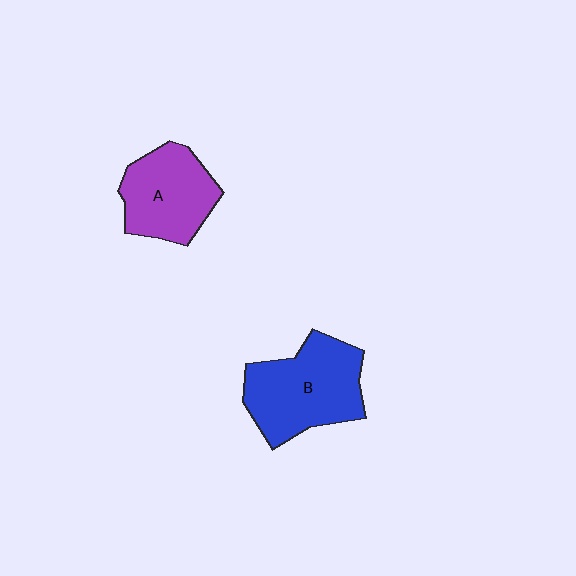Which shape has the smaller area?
Shape A (purple).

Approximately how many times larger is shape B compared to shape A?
Approximately 1.3 times.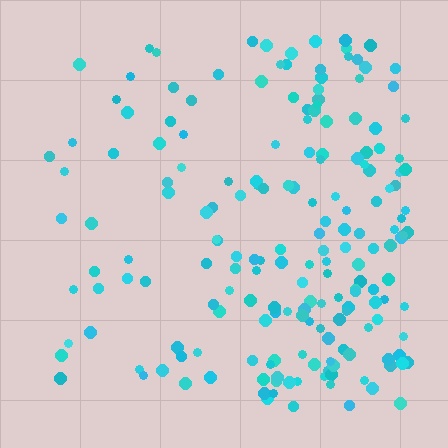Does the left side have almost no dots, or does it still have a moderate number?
Still a moderate number, just noticeably fewer than the right.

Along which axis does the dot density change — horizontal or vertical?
Horizontal.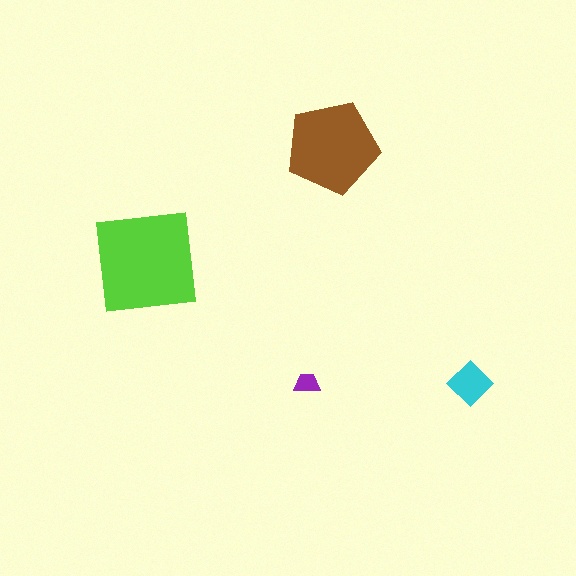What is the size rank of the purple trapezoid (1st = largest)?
4th.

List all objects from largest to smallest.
The lime square, the brown pentagon, the cyan diamond, the purple trapezoid.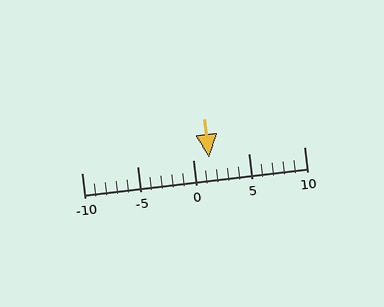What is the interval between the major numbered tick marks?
The major tick marks are spaced 5 units apart.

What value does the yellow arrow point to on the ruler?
The yellow arrow points to approximately 2.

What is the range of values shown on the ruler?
The ruler shows values from -10 to 10.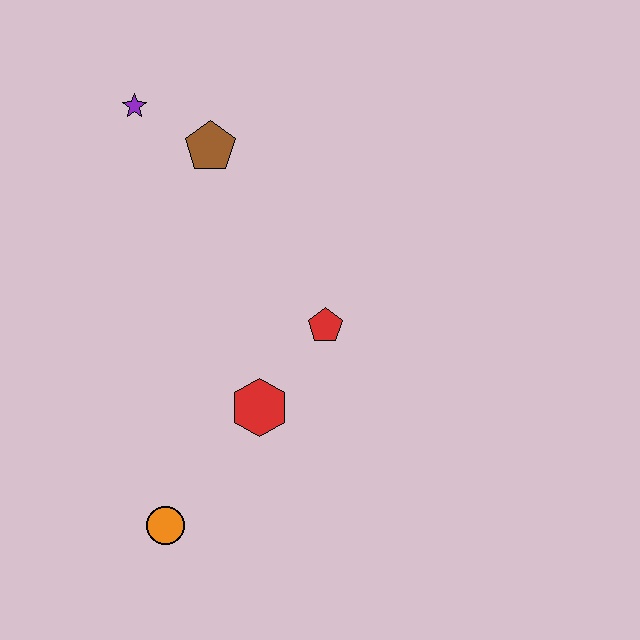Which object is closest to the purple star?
The brown pentagon is closest to the purple star.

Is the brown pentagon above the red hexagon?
Yes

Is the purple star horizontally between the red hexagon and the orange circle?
No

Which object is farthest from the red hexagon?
The purple star is farthest from the red hexagon.